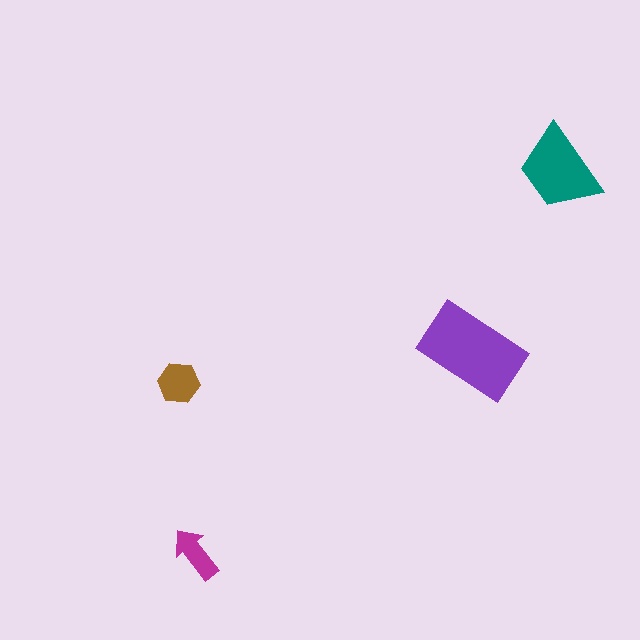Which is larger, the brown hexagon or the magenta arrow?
The brown hexagon.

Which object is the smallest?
The magenta arrow.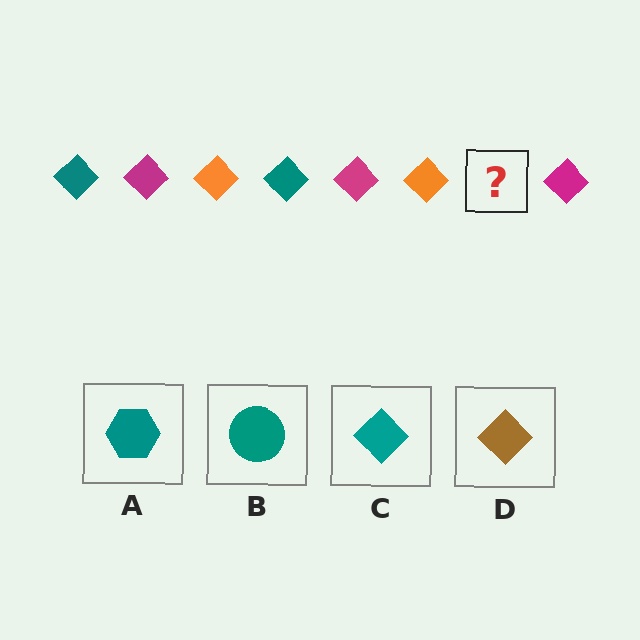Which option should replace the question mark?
Option C.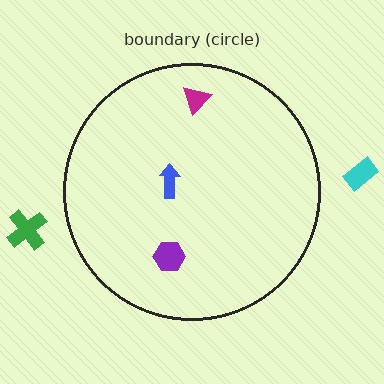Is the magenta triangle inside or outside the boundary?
Inside.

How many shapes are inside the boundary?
3 inside, 2 outside.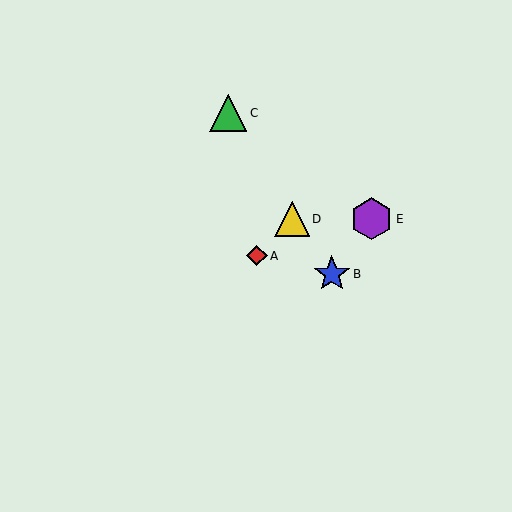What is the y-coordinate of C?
Object C is at y≈113.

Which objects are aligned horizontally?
Objects D, E are aligned horizontally.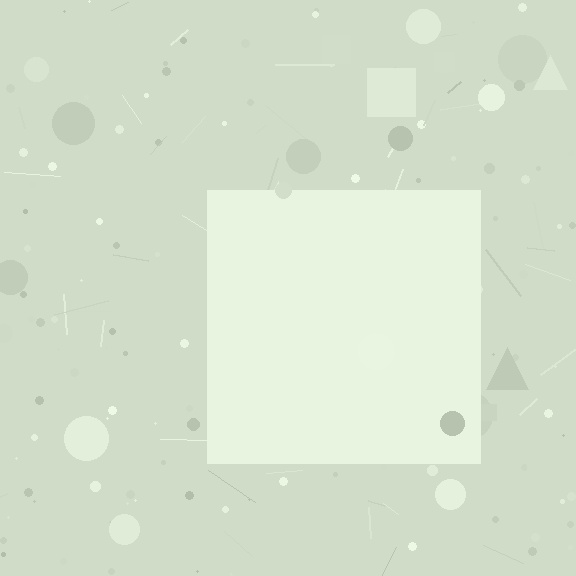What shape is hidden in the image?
A square is hidden in the image.